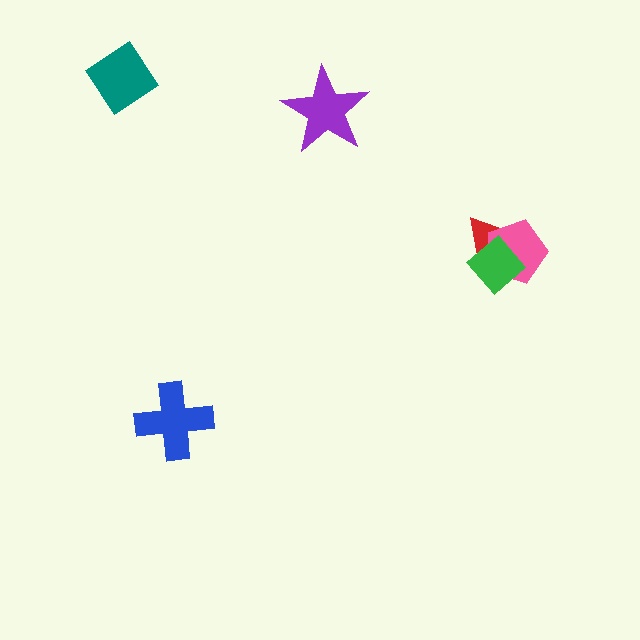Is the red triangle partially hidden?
Yes, it is partially covered by another shape.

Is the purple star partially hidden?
No, no other shape covers it.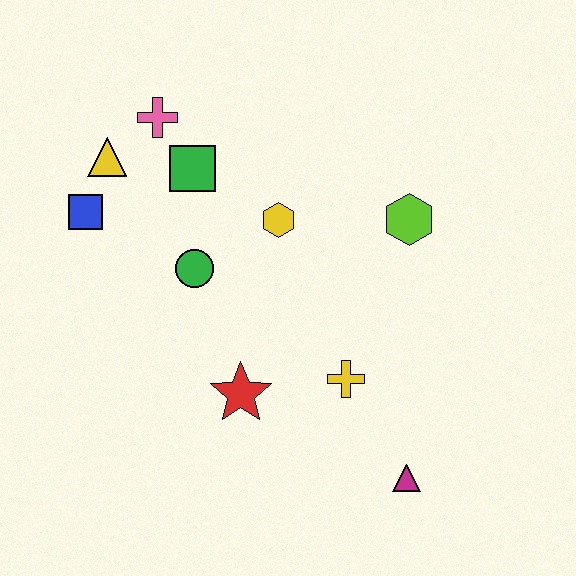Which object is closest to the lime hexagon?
The yellow hexagon is closest to the lime hexagon.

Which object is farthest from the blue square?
The magenta triangle is farthest from the blue square.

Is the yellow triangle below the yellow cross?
No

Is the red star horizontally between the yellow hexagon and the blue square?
Yes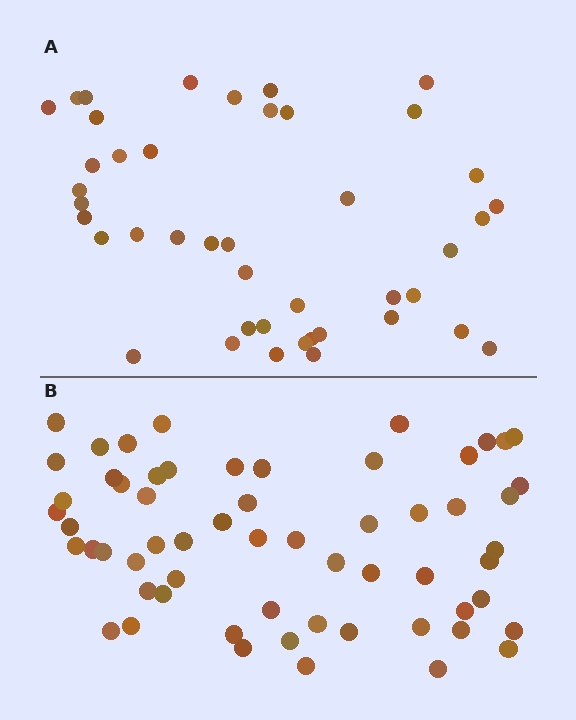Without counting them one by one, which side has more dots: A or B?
Region B (the bottom region) has more dots.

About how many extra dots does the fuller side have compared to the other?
Region B has approximately 15 more dots than region A.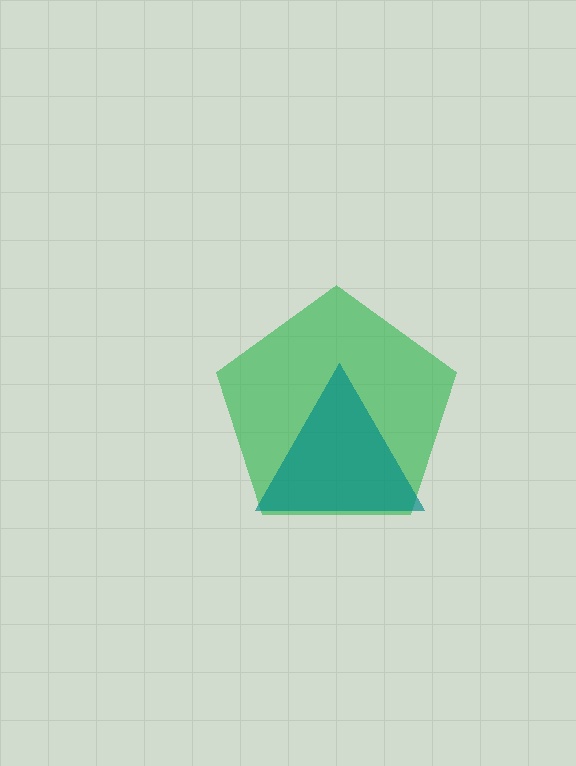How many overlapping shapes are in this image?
There are 2 overlapping shapes in the image.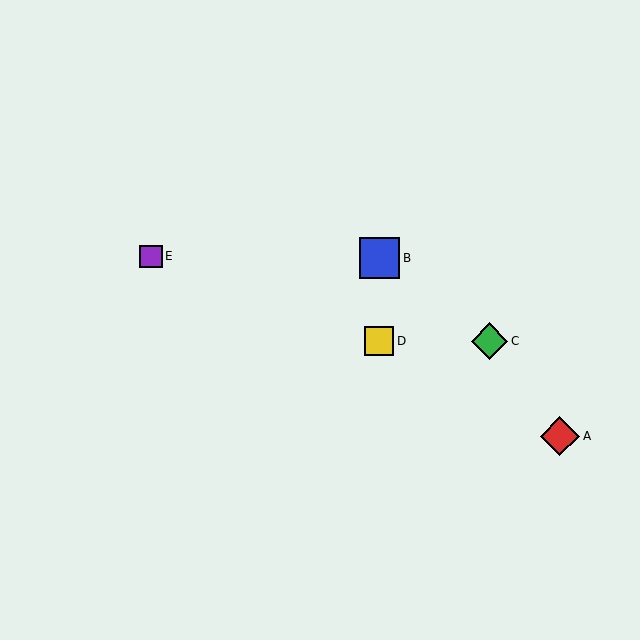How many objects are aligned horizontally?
2 objects (C, D) are aligned horizontally.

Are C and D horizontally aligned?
Yes, both are at y≈341.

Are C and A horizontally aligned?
No, C is at y≈341 and A is at y≈436.